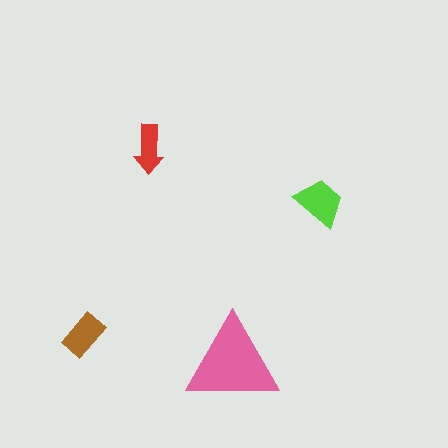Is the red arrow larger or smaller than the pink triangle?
Smaller.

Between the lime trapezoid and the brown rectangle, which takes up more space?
The lime trapezoid.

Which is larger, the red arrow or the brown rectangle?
The brown rectangle.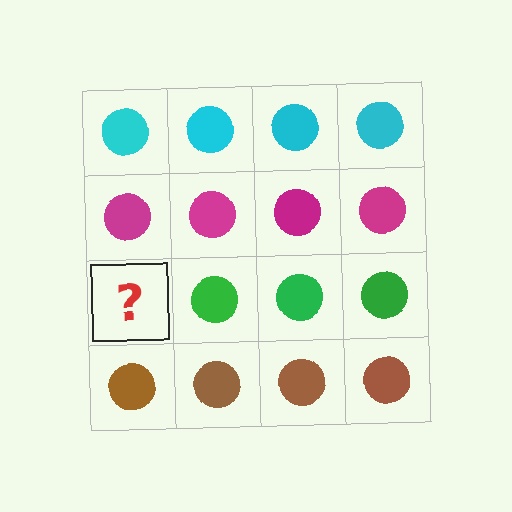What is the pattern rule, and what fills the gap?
The rule is that each row has a consistent color. The gap should be filled with a green circle.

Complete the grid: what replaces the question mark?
The question mark should be replaced with a green circle.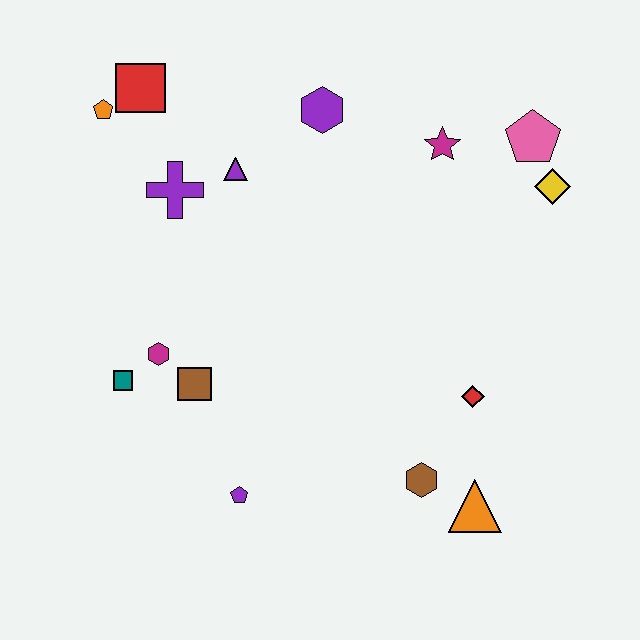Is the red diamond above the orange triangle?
Yes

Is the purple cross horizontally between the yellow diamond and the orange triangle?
No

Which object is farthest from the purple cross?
The orange triangle is farthest from the purple cross.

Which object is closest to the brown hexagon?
The orange triangle is closest to the brown hexagon.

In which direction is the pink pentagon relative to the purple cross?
The pink pentagon is to the right of the purple cross.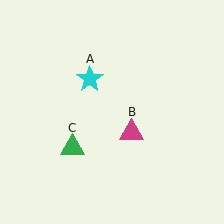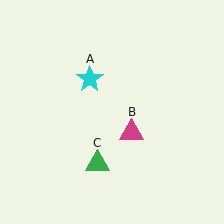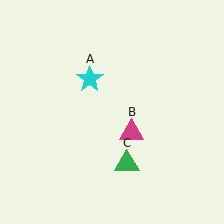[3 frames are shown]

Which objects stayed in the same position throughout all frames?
Cyan star (object A) and magenta triangle (object B) remained stationary.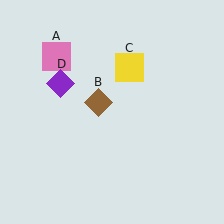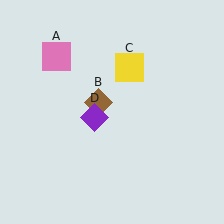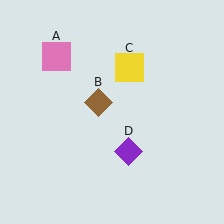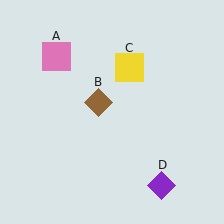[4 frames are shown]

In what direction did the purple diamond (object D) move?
The purple diamond (object D) moved down and to the right.